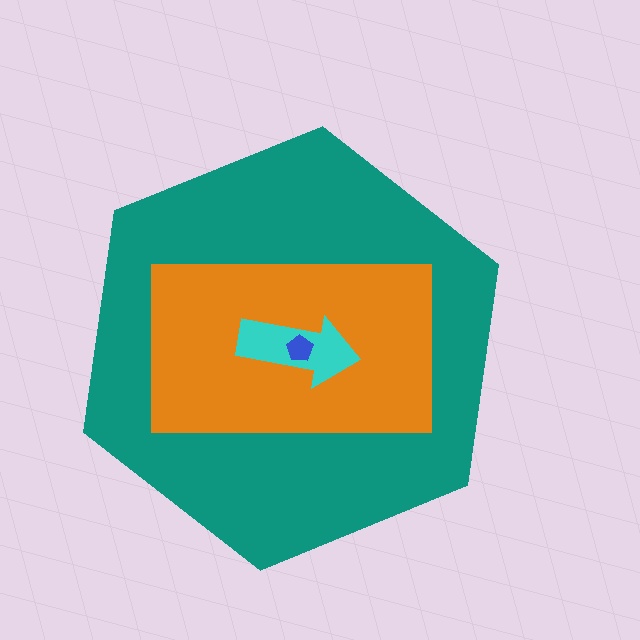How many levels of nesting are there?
4.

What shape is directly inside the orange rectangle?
The cyan arrow.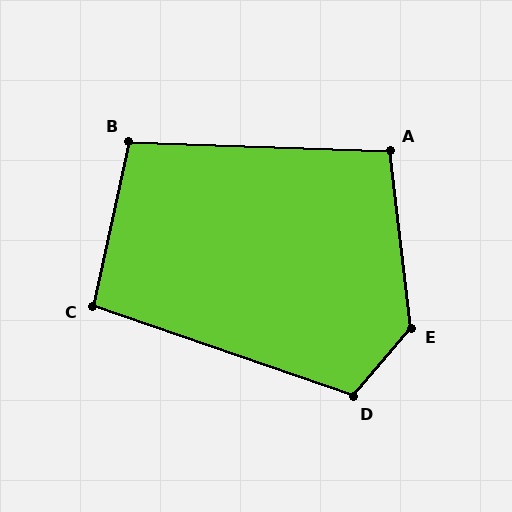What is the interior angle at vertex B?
Approximately 100 degrees (obtuse).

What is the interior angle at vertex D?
Approximately 111 degrees (obtuse).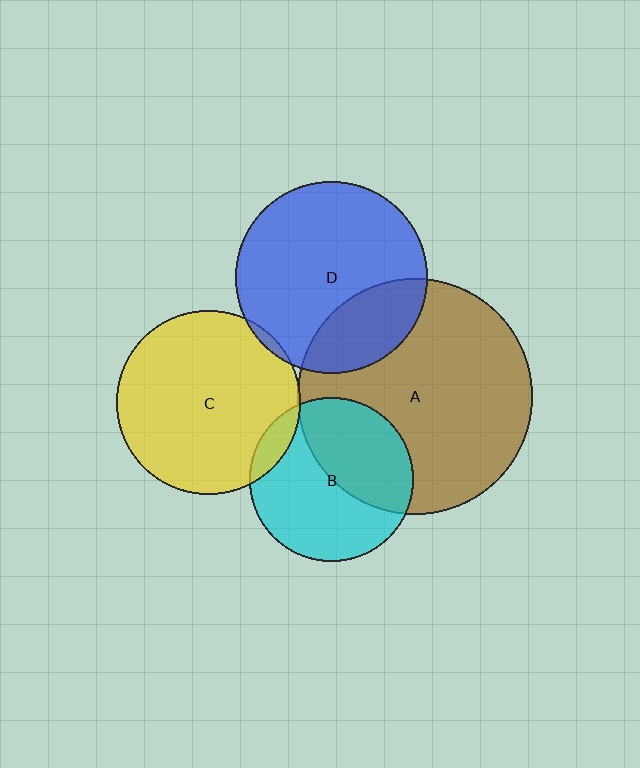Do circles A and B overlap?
Yes.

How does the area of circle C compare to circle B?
Approximately 1.3 times.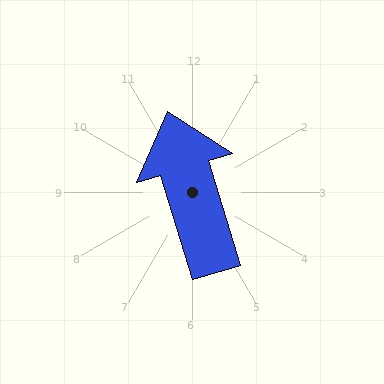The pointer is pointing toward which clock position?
Roughly 11 o'clock.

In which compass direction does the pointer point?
North.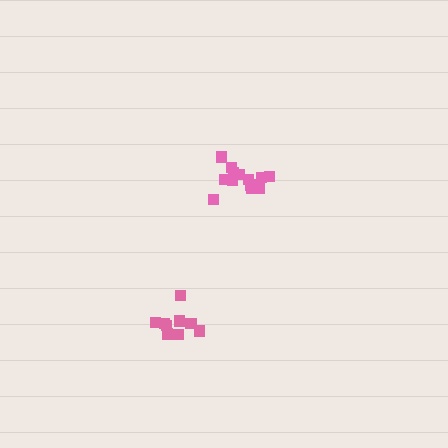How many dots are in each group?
Group 1: 9 dots, Group 2: 14 dots (23 total).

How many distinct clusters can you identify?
There are 2 distinct clusters.